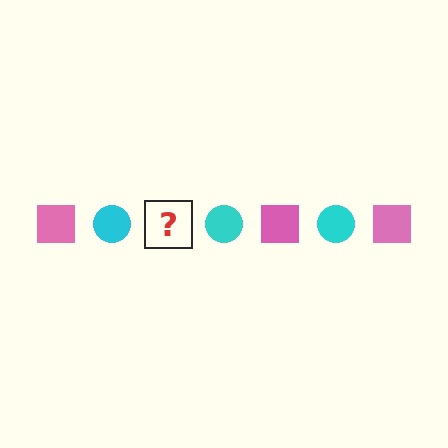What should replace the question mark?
The question mark should be replaced with a pink square.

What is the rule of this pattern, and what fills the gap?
The rule is that the pattern alternates between pink square and cyan circle. The gap should be filled with a pink square.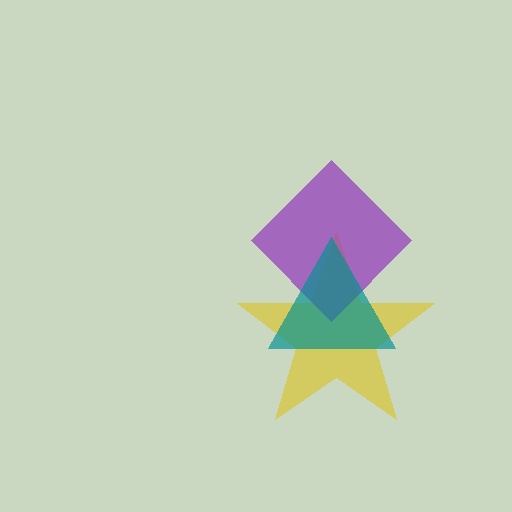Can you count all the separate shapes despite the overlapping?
Yes, there are 3 separate shapes.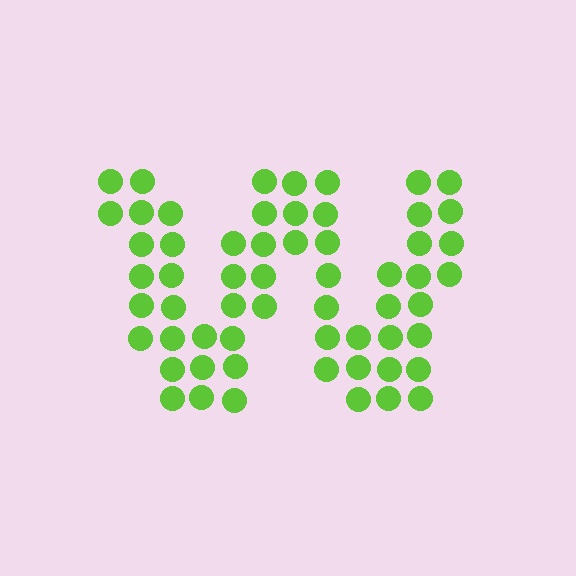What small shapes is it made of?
It is made of small circles.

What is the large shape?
The large shape is the letter W.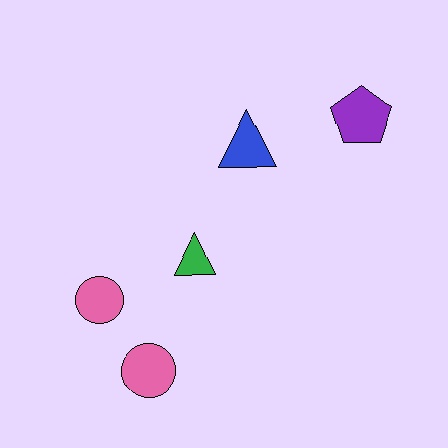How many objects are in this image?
There are 5 objects.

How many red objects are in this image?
There are no red objects.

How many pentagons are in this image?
There is 1 pentagon.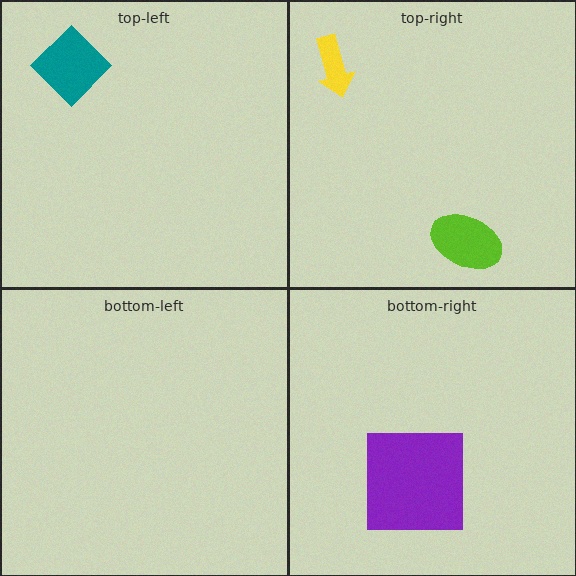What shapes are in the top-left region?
The teal diamond.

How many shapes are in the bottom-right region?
1.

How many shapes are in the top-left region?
1.